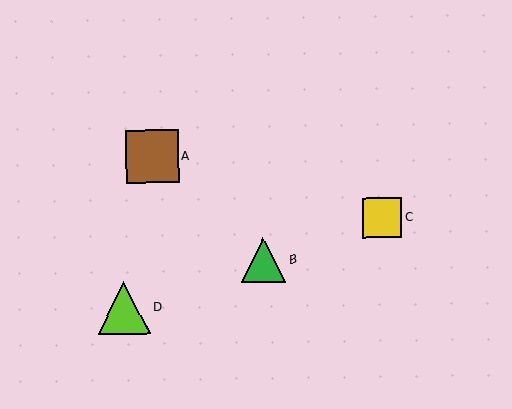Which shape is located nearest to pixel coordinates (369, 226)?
The yellow square (labeled C) at (382, 218) is nearest to that location.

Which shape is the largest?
The brown square (labeled A) is the largest.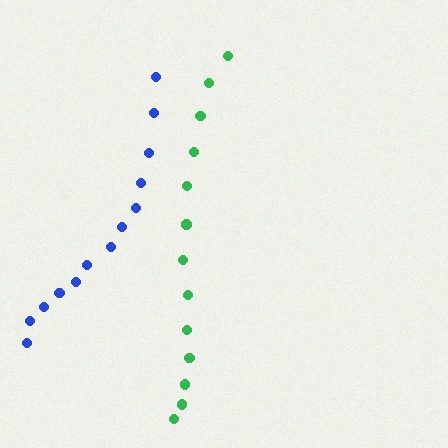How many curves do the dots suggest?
There are 2 distinct paths.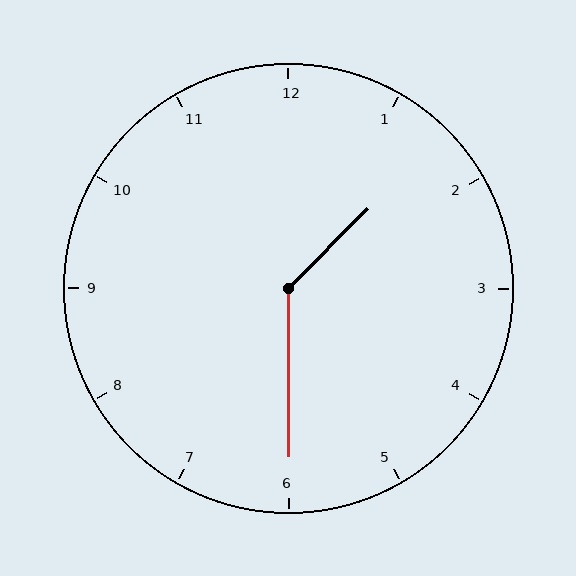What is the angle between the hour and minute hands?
Approximately 135 degrees.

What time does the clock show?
1:30.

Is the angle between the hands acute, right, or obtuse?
It is obtuse.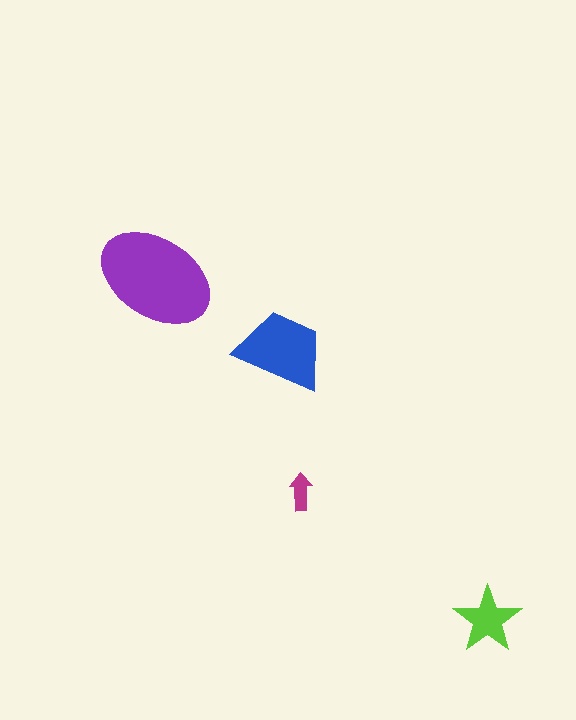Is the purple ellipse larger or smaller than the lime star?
Larger.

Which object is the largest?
The purple ellipse.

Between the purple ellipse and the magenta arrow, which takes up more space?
The purple ellipse.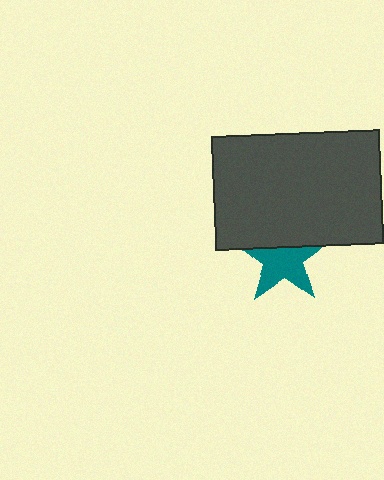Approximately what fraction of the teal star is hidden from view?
Roughly 32% of the teal star is hidden behind the dark gray rectangle.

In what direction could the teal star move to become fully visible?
The teal star could move down. That would shift it out from behind the dark gray rectangle entirely.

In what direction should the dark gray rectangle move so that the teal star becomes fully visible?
The dark gray rectangle should move up. That is the shortest direction to clear the overlap and leave the teal star fully visible.